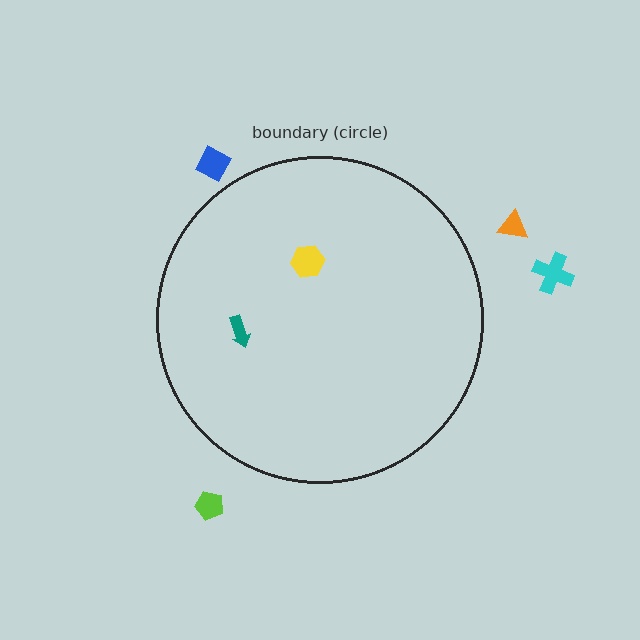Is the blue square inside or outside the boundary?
Outside.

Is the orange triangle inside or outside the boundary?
Outside.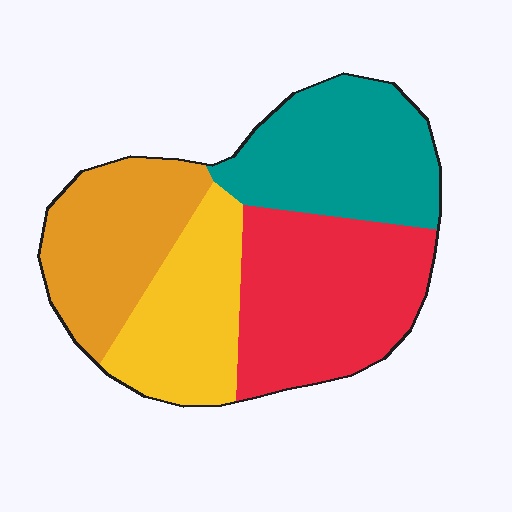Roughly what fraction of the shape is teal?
Teal takes up about one quarter (1/4) of the shape.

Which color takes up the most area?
Red, at roughly 30%.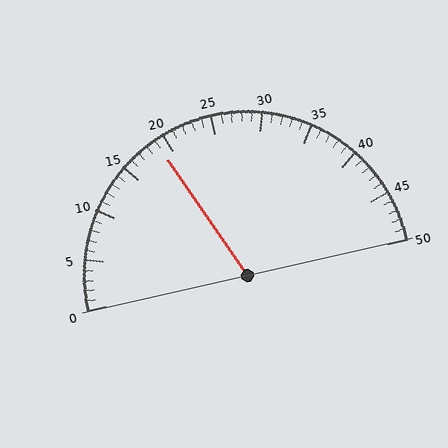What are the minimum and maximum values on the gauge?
The gauge ranges from 0 to 50.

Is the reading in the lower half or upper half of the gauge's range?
The reading is in the lower half of the range (0 to 50).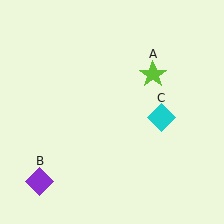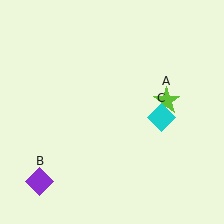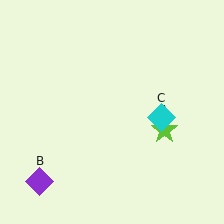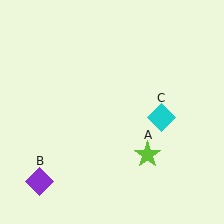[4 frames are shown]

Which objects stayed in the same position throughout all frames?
Purple diamond (object B) and cyan diamond (object C) remained stationary.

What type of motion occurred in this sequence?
The lime star (object A) rotated clockwise around the center of the scene.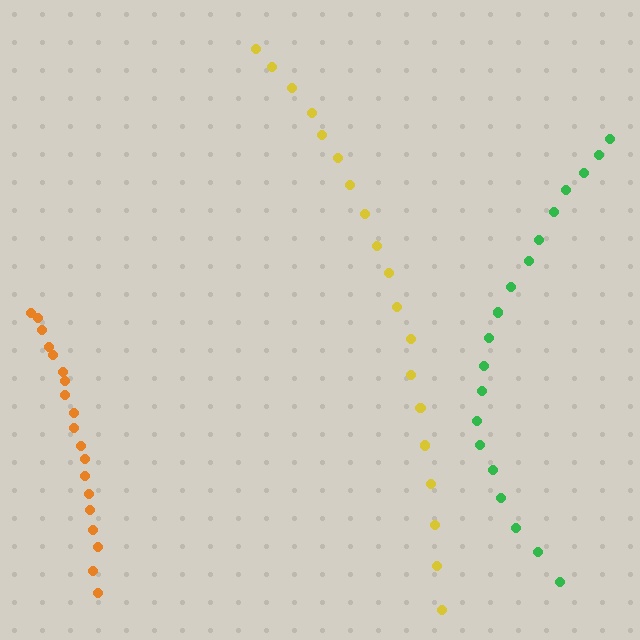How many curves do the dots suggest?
There are 3 distinct paths.